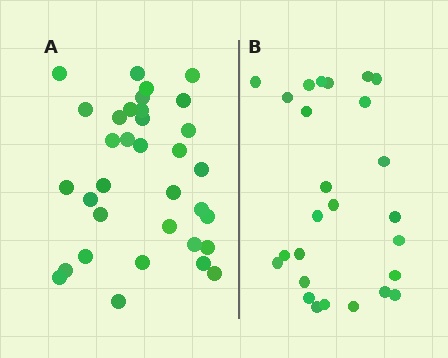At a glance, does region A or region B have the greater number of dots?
Region A (the left region) has more dots.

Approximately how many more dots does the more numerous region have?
Region A has roughly 8 or so more dots than region B.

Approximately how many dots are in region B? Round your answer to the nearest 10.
About 30 dots. (The exact count is 26, which rounds to 30.)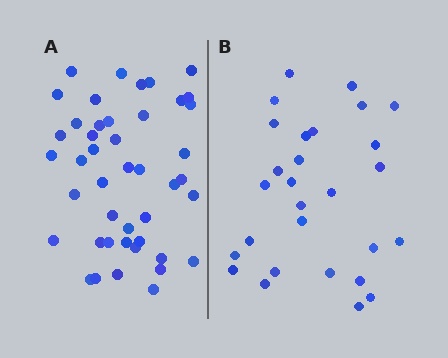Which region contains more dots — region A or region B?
Region A (the left region) has more dots.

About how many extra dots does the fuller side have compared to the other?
Region A has approximately 15 more dots than region B.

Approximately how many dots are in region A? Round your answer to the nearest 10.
About 40 dots. (The exact count is 44, which rounds to 40.)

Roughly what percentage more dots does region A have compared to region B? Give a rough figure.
About 55% more.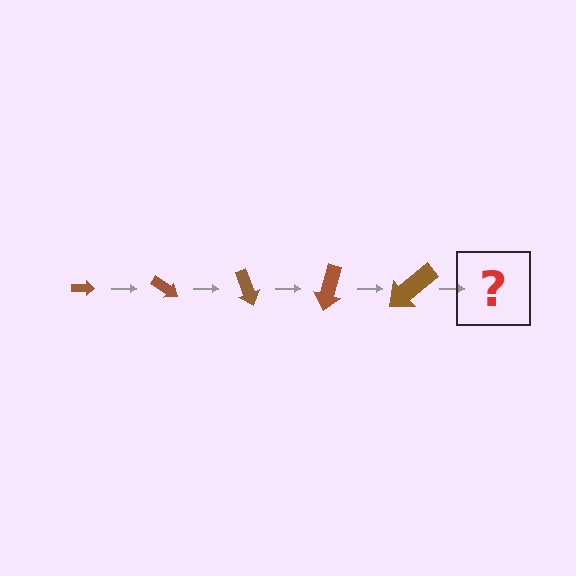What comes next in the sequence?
The next element should be an arrow, larger than the previous one and rotated 175 degrees from the start.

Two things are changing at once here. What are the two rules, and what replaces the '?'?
The two rules are that the arrow grows larger each step and it rotates 35 degrees each step. The '?' should be an arrow, larger than the previous one and rotated 175 degrees from the start.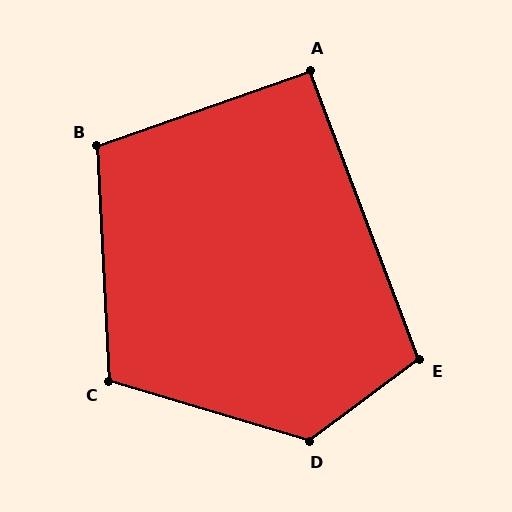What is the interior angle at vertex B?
Approximately 107 degrees (obtuse).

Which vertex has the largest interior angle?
D, at approximately 126 degrees.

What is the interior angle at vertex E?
Approximately 106 degrees (obtuse).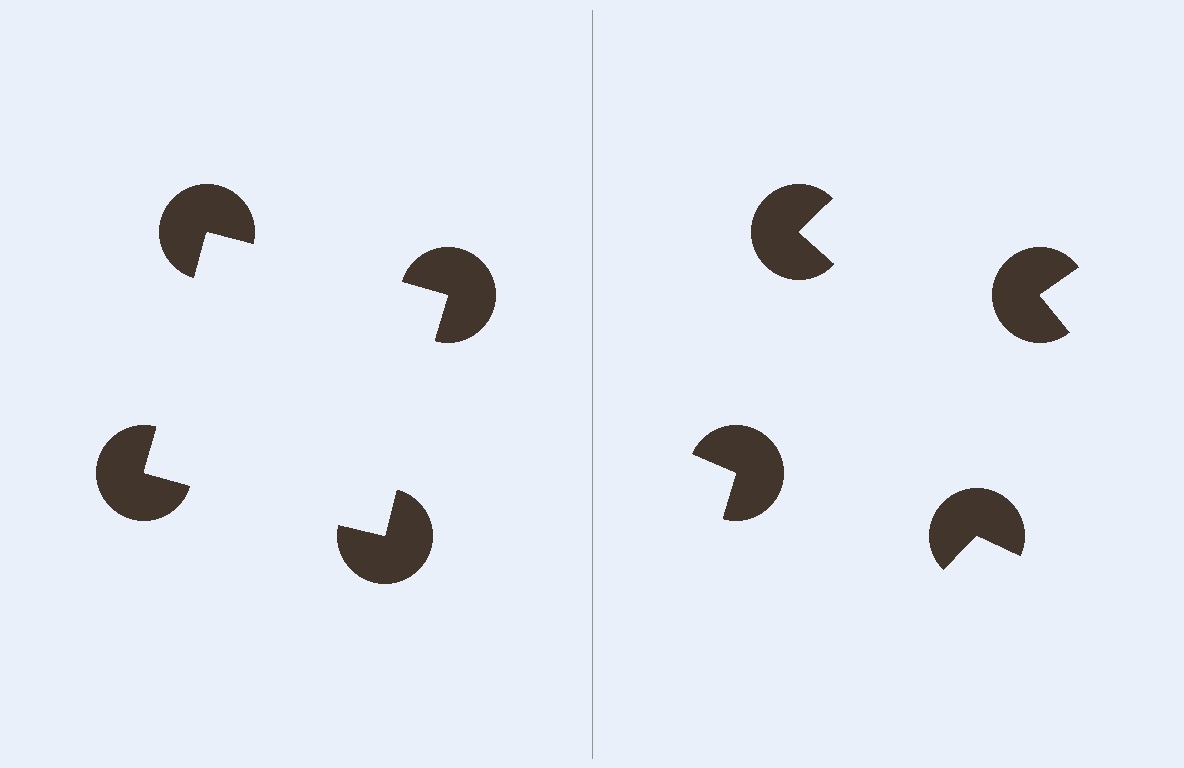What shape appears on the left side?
An illusory square.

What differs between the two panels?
The pac-man discs are positioned identically on both sides; only the wedge orientations differ. On the left they align to a square; on the right they are misaligned.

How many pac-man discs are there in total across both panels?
8 — 4 on each side.